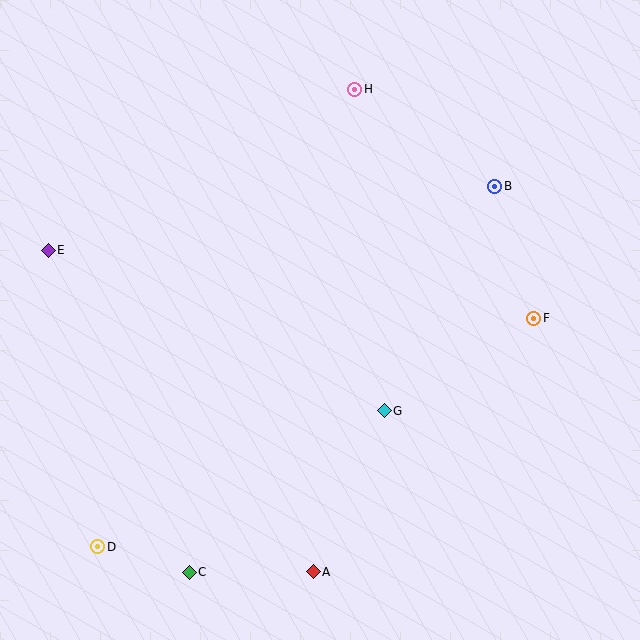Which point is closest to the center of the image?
Point G at (384, 411) is closest to the center.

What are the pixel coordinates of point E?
Point E is at (48, 250).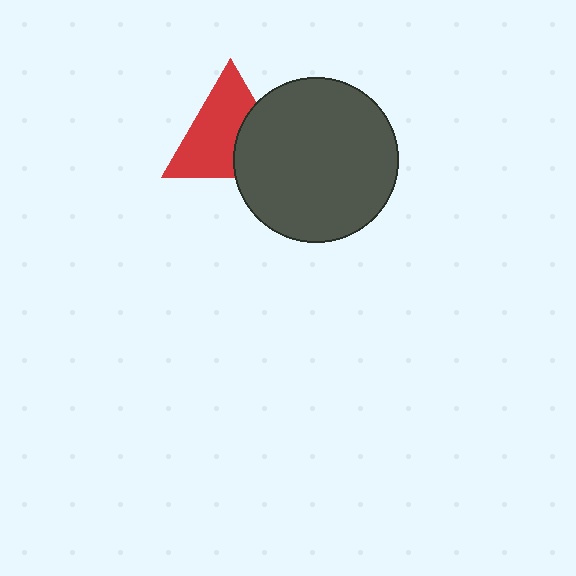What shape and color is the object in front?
The object in front is a dark gray circle.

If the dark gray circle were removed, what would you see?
You would see the complete red triangle.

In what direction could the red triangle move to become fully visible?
The red triangle could move left. That would shift it out from behind the dark gray circle entirely.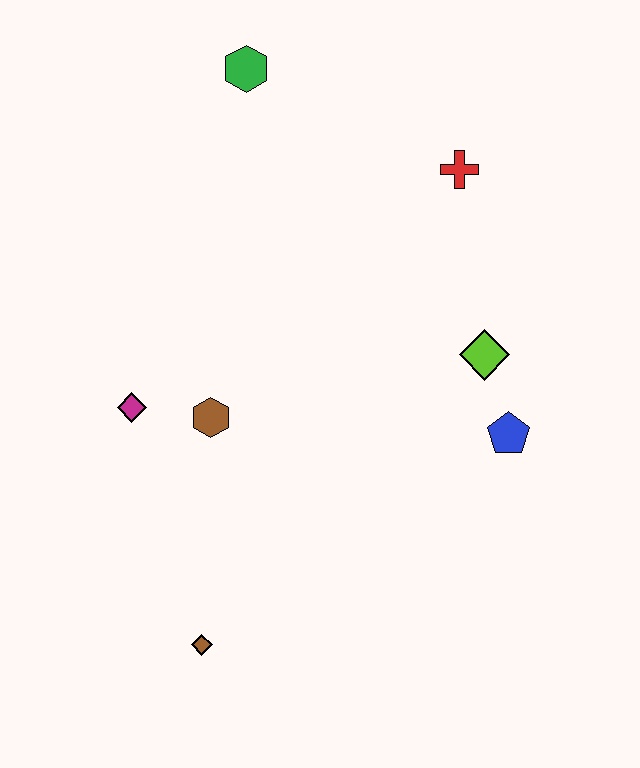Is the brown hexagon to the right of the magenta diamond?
Yes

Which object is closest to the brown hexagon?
The magenta diamond is closest to the brown hexagon.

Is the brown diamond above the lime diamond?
No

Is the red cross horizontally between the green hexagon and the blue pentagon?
Yes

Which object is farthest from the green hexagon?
The brown diamond is farthest from the green hexagon.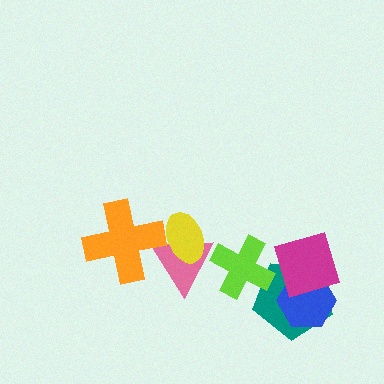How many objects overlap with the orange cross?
1 object overlaps with the orange cross.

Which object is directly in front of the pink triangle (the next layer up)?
The yellow ellipse is directly in front of the pink triangle.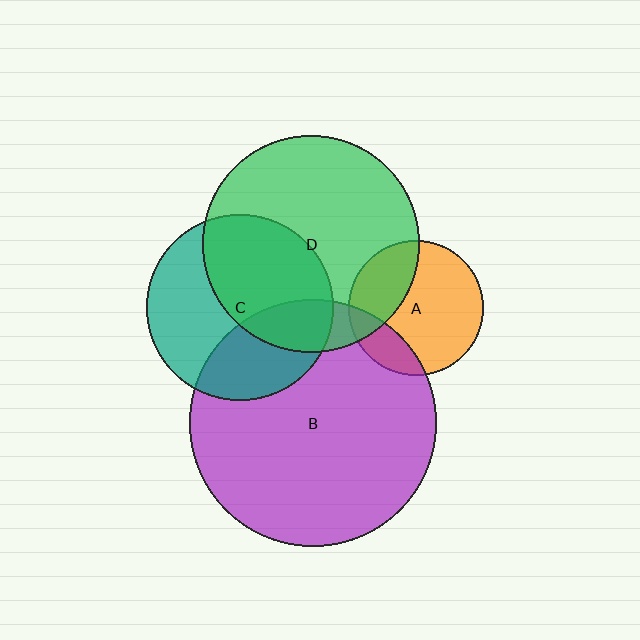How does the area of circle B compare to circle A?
Approximately 3.4 times.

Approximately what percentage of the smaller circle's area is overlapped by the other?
Approximately 50%.